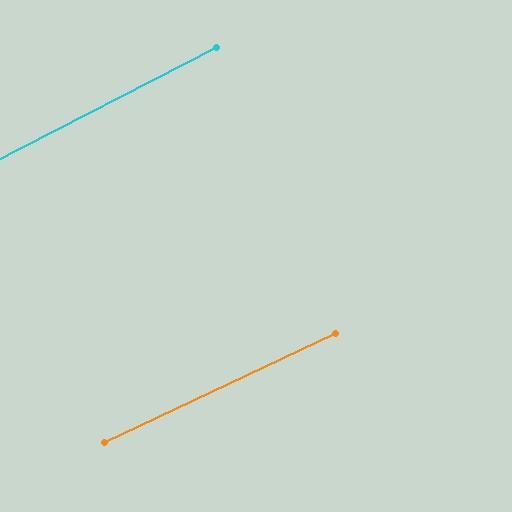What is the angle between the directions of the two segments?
Approximately 2 degrees.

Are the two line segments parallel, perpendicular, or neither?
Parallel — their directions differ by only 2.0°.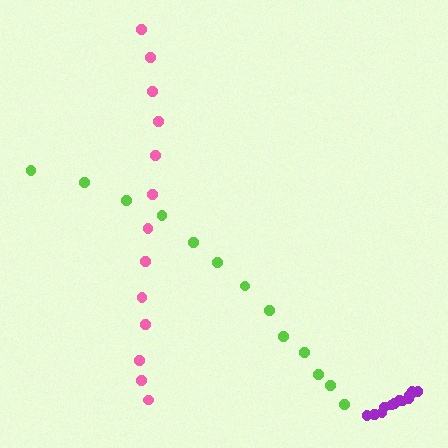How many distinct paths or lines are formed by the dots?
There are 3 distinct paths.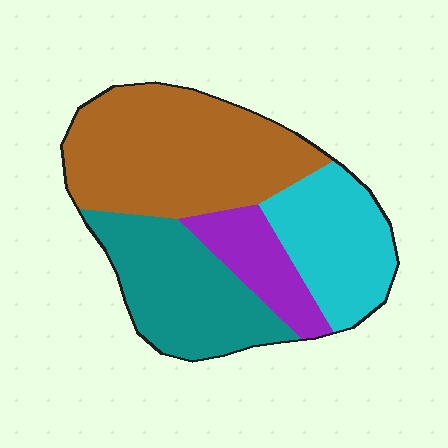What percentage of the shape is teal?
Teal takes up between a sixth and a third of the shape.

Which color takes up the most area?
Brown, at roughly 40%.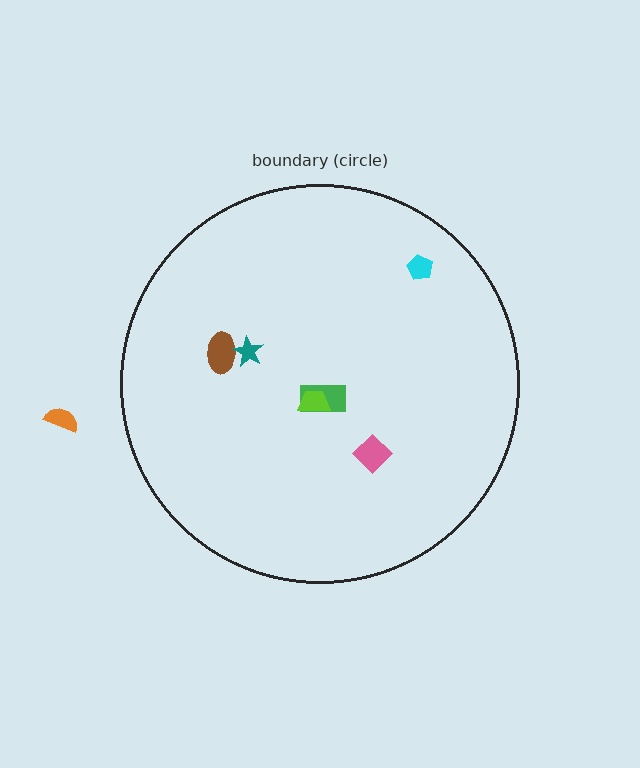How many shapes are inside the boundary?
6 inside, 1 outside.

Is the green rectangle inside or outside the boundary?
Inside.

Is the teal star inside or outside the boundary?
Inside.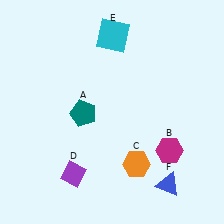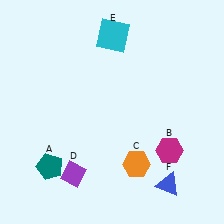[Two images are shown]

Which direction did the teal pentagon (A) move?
The teal pentagon (A) moved down.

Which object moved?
The teal pentagon (A) moved down.